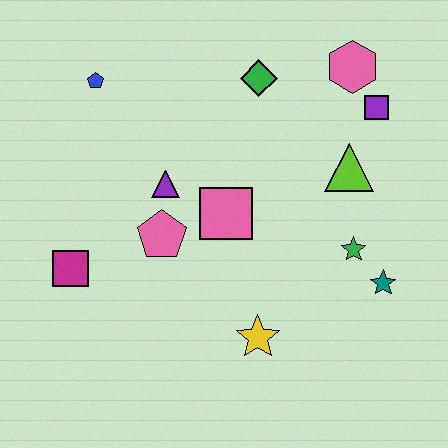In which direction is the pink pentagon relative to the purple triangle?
The pink pentagon is below the purple triangle.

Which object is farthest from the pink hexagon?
The magenta square is farthest from the pink hexagon.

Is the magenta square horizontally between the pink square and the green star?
No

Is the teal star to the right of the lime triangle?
Yes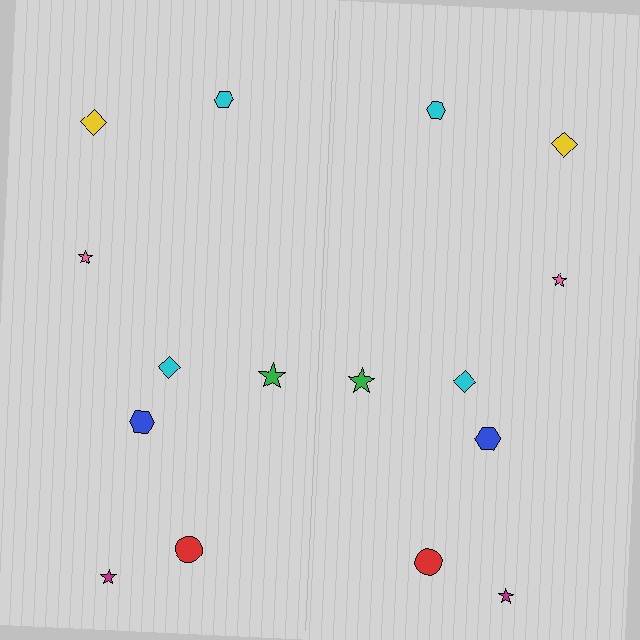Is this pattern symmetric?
Yes, this pattern has bilateral (reflection) symmetry.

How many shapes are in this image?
There are 16 shapes in this image.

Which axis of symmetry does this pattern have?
The pattern has a vertical axis of symmetry running through the center of the image.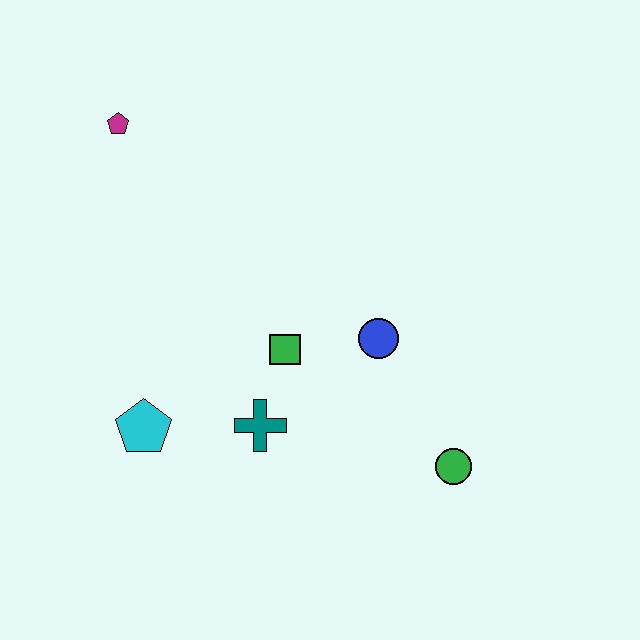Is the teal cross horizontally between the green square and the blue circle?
No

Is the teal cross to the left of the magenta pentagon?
No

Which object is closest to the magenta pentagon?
The green square is closest to the magenta pentagon.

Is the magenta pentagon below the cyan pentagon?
No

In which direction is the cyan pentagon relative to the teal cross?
The cyan pentagon is to the left of the teal cross.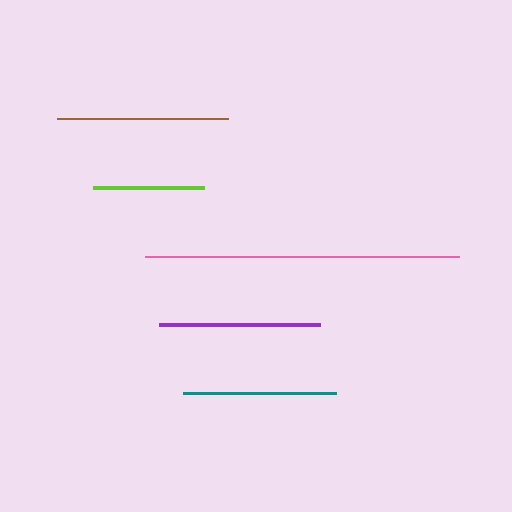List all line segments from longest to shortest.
From longest to shortest: pink, brown, purple, teal, lime.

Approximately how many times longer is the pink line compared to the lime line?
The pink line is approximately 2.8 times the length of the lime line.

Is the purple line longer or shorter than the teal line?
The purple line is longer than the teal line.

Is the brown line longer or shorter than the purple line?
The brown line is longer than the purple line.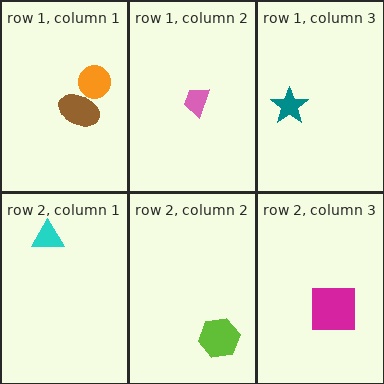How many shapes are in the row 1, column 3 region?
1.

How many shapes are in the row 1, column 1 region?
2.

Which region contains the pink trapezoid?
The row 1, column 2 region.